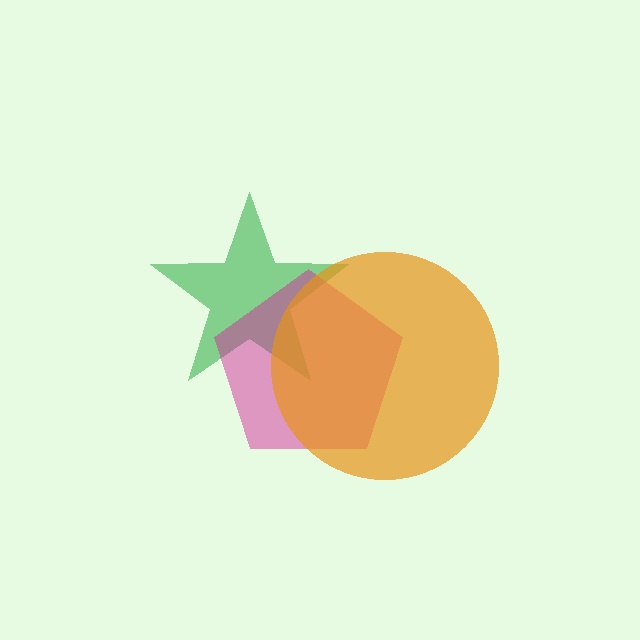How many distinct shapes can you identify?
There are 3 distinct shapes: a green star, a magenta pentagon, an orange circle.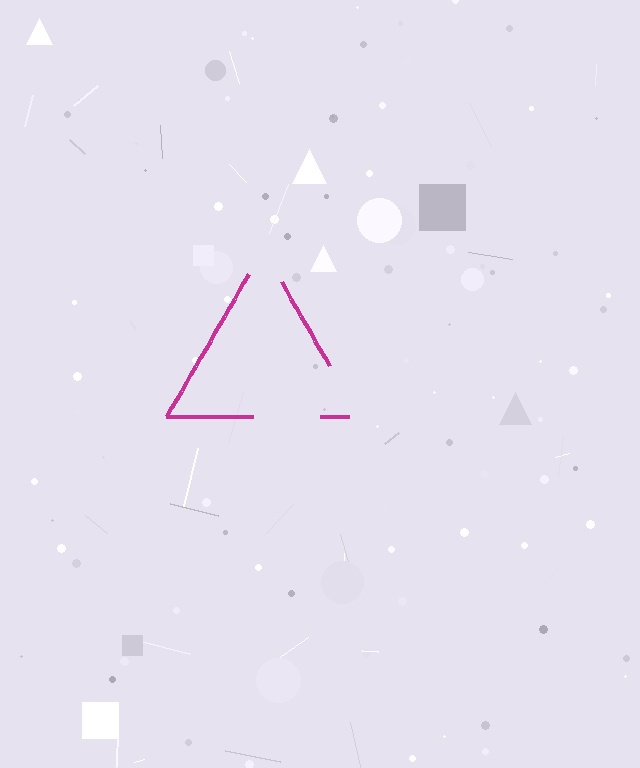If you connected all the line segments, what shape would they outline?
They would outline a triangle.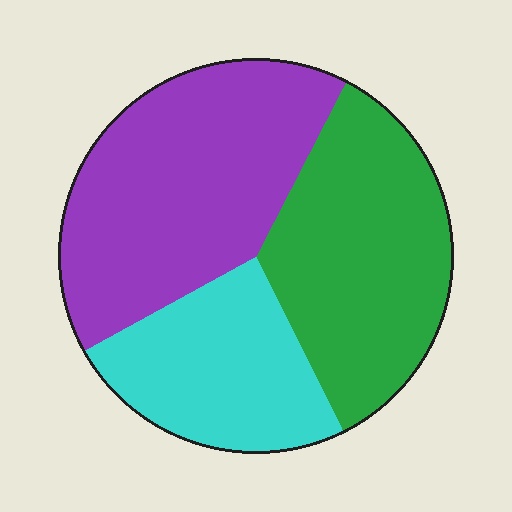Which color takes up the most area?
Purple, at roughly 40%.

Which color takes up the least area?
Cyan, at roughly 25%.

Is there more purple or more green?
Purple.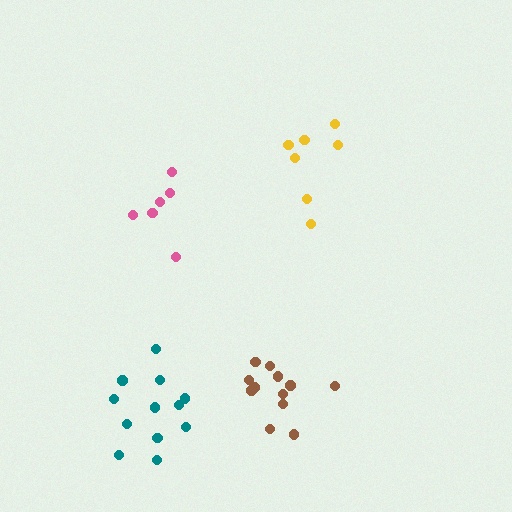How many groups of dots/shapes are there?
There are 4 groups.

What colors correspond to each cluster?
The clusters are colored: brown, yellow, teal, pink.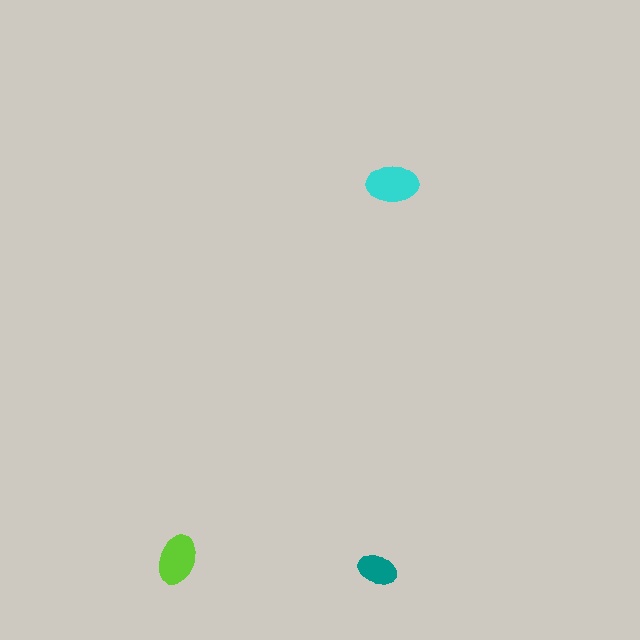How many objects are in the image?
There are 3 objects in the image.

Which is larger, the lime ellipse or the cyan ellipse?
The cyan one.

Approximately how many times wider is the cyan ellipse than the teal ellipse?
About 1.5 times wider.